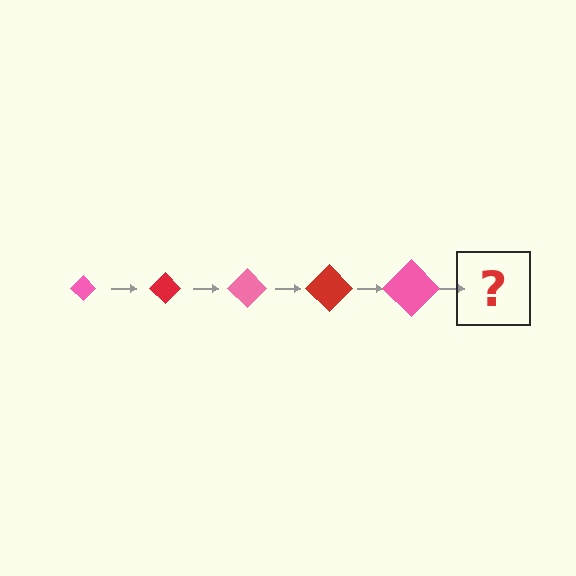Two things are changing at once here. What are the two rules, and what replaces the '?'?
The two rules are that the diamond grows larger each step and the color cycles through pink and red. The '?' should be a red diamond, larger than the previous one.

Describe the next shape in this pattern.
It should be a red diamond, larger than the previous one.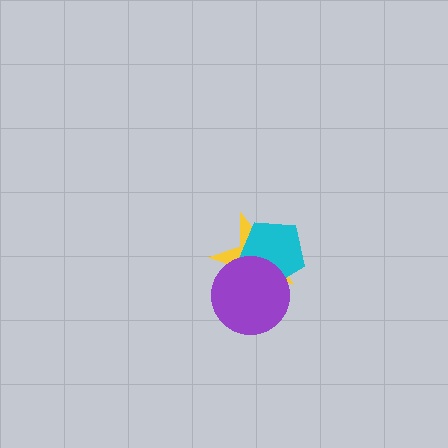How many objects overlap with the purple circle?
2 objects overlap with the purple circle.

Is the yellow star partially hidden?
Yes, it is partially covered by another shape.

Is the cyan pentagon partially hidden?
Yes, it is partially covered by another shape.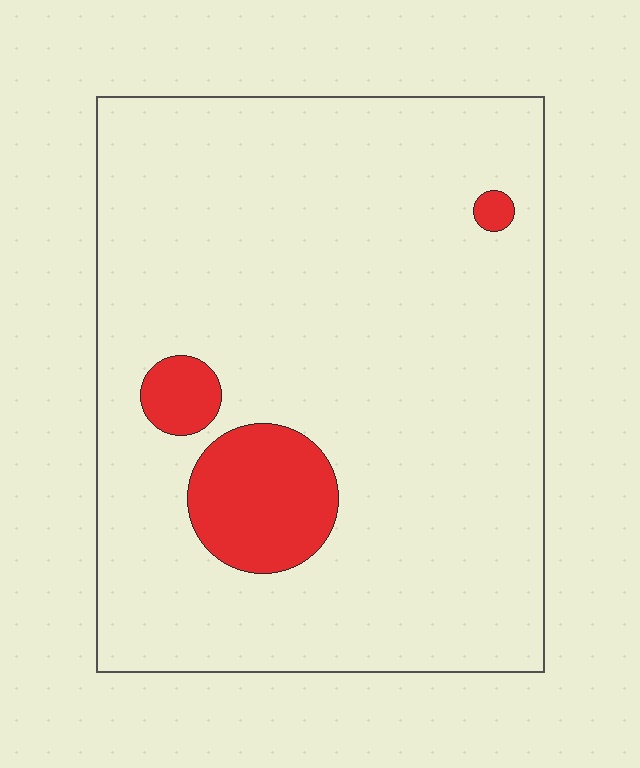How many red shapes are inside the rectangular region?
3.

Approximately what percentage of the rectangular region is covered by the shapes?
Approximately 10%.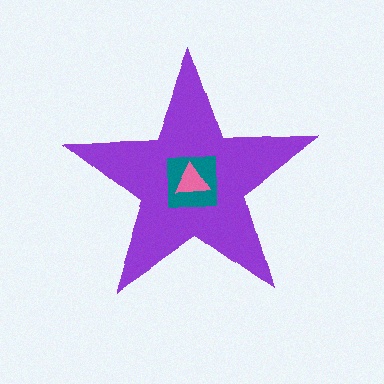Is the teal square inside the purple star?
Yes.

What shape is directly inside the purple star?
The teal square.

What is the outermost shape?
The purple star.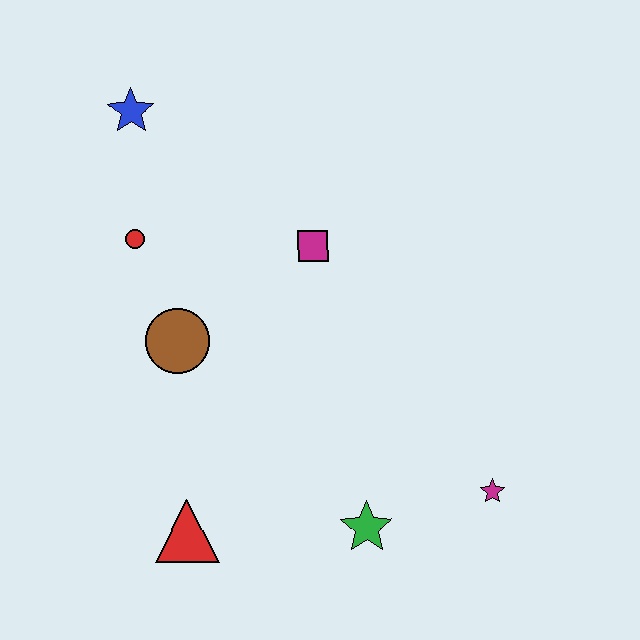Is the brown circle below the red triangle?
No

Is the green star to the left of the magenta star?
Yes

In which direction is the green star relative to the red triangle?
The green star is to the right of the red triangle.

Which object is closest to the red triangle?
The green star is closest to the red triangle.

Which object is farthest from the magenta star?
The blue star is farthest from the magenta star.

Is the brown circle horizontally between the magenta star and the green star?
No